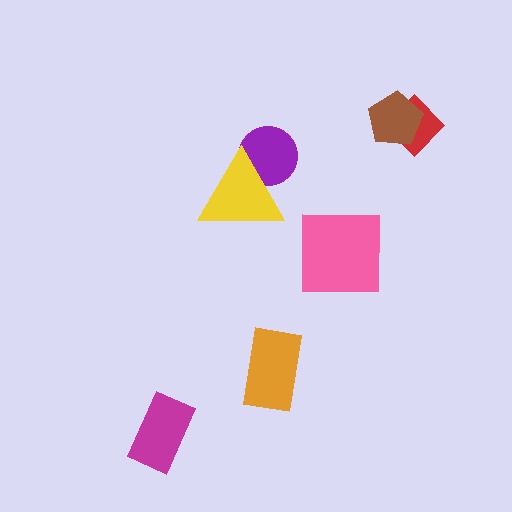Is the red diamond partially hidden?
Yes, it is partially covered by another shape.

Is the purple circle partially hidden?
Yes, it is partially covered by another shape.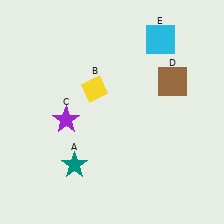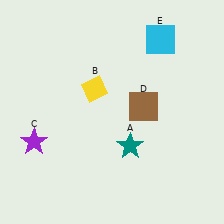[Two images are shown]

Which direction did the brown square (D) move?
The brown square (D) moved left.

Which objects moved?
The objects that moved are: the teal star (A), the purple star (C), the brown square (D).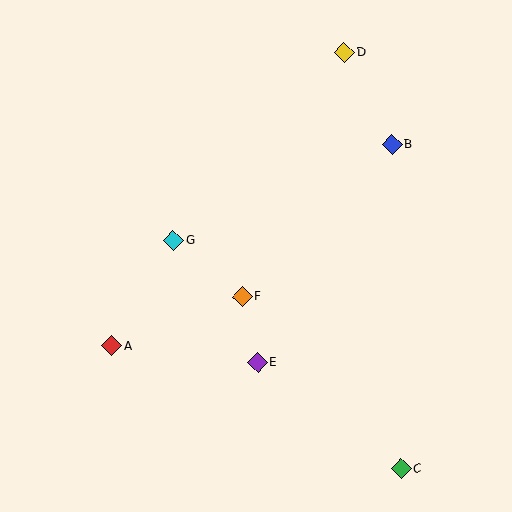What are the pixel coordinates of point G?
Point G is at (174, 240).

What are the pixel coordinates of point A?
Point A is at (112, 346).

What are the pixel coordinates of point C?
Point C is at (401, 469).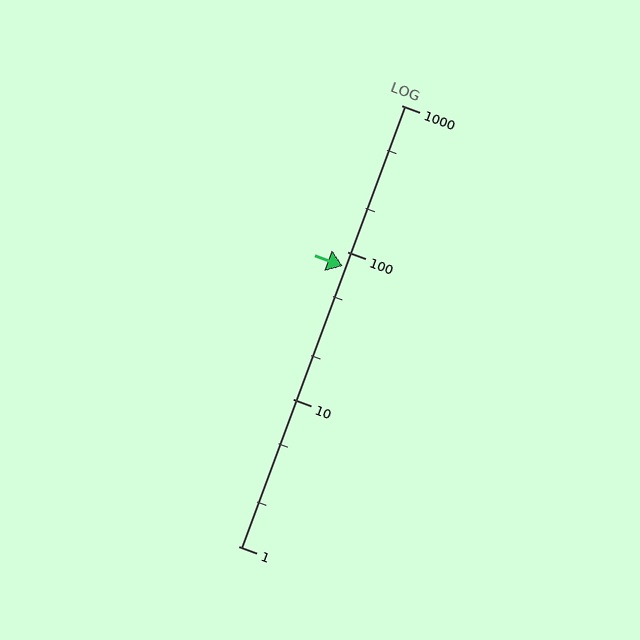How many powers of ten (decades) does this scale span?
The scale spans 3 decades, from 1 to 1000.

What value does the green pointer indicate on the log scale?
The pointer indicates approximately 81.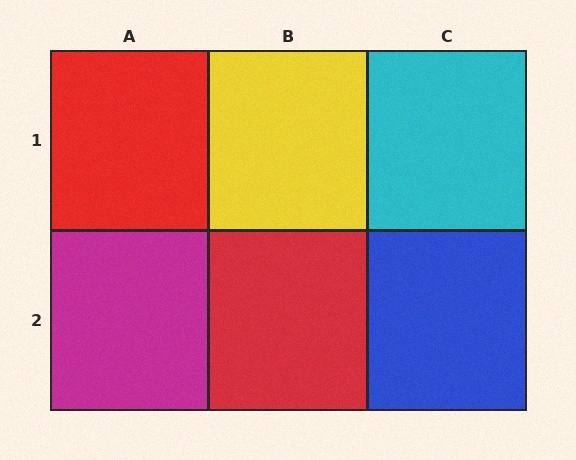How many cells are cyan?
1 cell is cyan.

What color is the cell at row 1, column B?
Yellow.